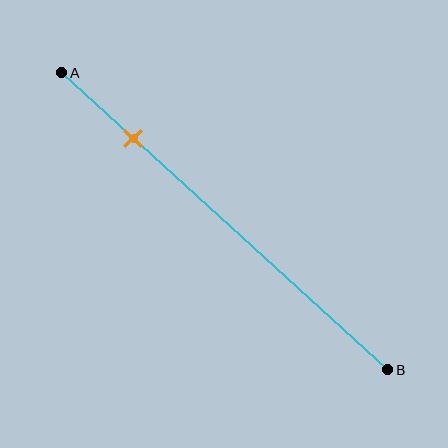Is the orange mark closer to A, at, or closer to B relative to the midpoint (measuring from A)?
The orange mark is closer to point A than the midpoint of segment AB.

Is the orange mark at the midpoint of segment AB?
No, the mark is at about 20% from A, not at the 50% midpoint.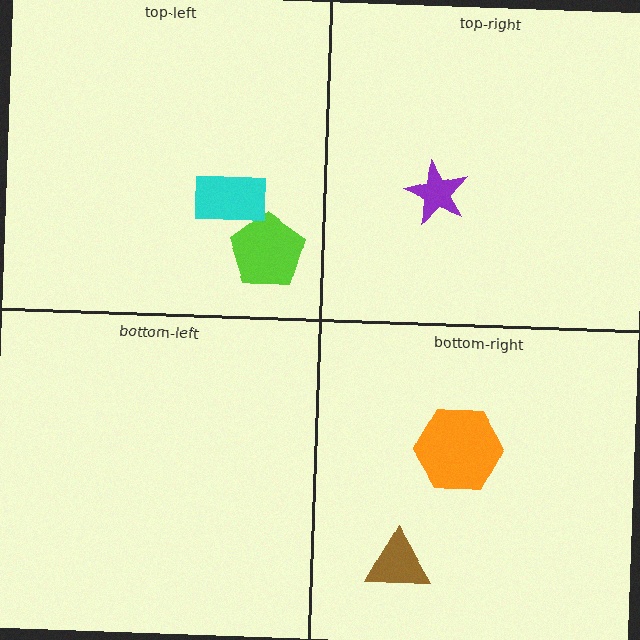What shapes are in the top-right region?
The purple star.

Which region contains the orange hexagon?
The bottom-right region.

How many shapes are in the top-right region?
1.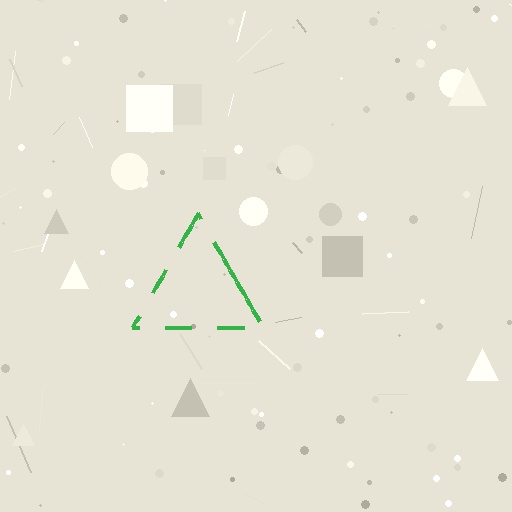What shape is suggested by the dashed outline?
The dashed outline suggests a triangle.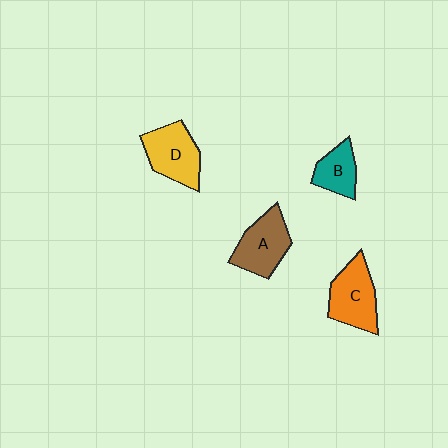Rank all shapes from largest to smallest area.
From largest to smallest: C (orange), D (yellow), A (brown), B (teal).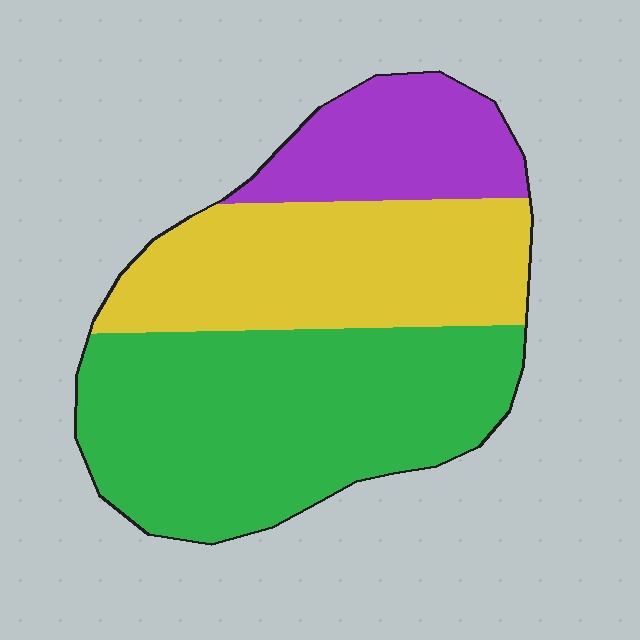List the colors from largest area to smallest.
From largest to smallest: green, yellow, purple.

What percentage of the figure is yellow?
Yellow covers about 35% of the figure.